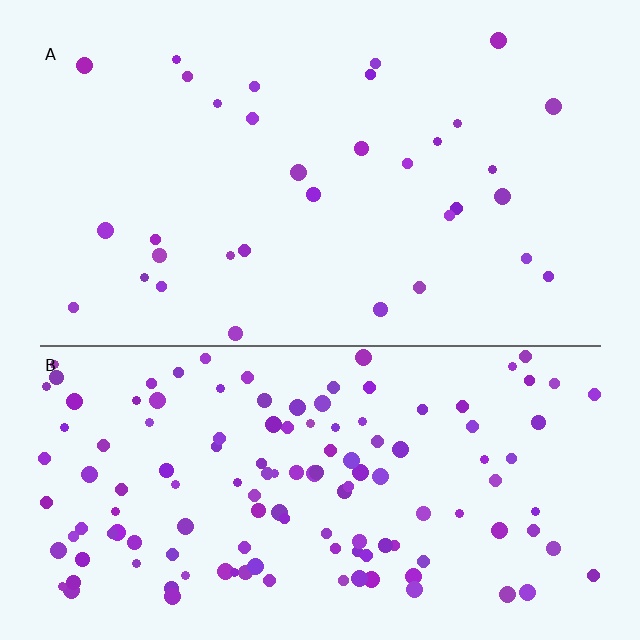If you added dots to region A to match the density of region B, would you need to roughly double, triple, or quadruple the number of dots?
Approximately quadruple.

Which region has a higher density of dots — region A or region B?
B (the bottom).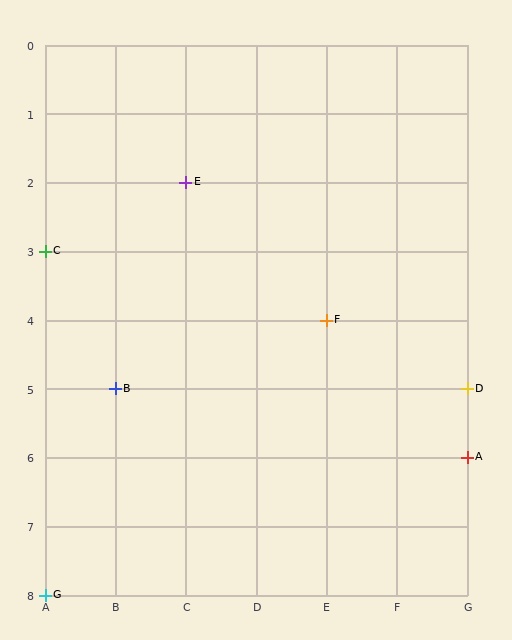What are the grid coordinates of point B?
Point B is at grid coordinates (B, 5).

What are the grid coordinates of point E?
Point E is at grid coordinates (C, 2).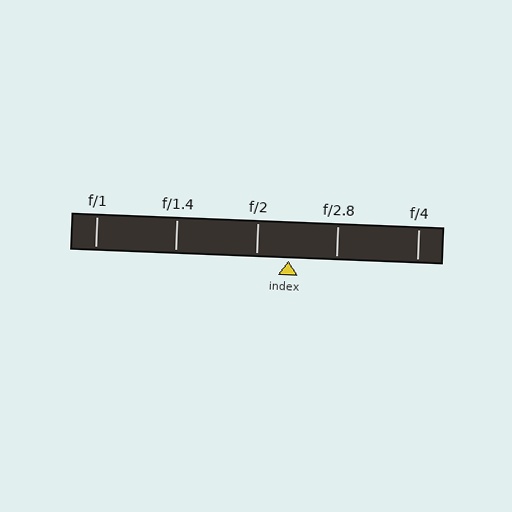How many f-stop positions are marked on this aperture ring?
There are 5 f-stop positions marked.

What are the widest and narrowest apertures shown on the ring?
The widest aperture shown is f/1 and the narrowest is f/4.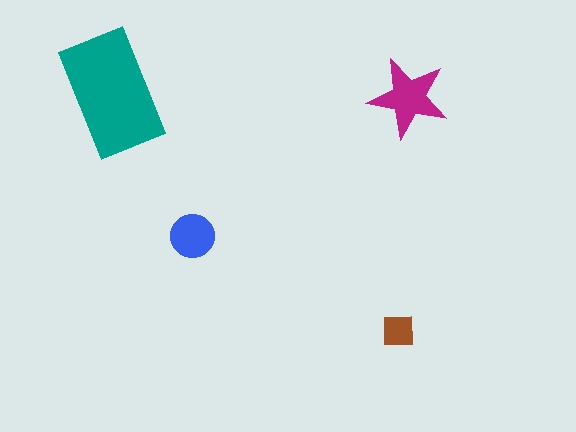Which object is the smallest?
The brown square.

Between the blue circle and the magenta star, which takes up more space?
The magenta star.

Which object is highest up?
The teal rectangle is topmost.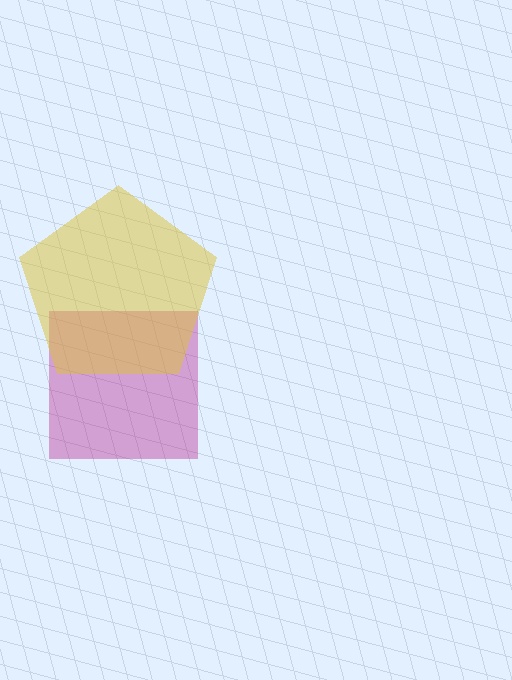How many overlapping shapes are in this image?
There are 2 overlapping shapes in the image.